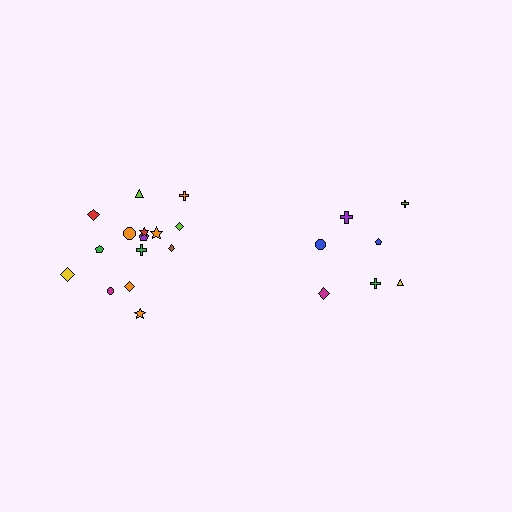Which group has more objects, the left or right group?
The left group.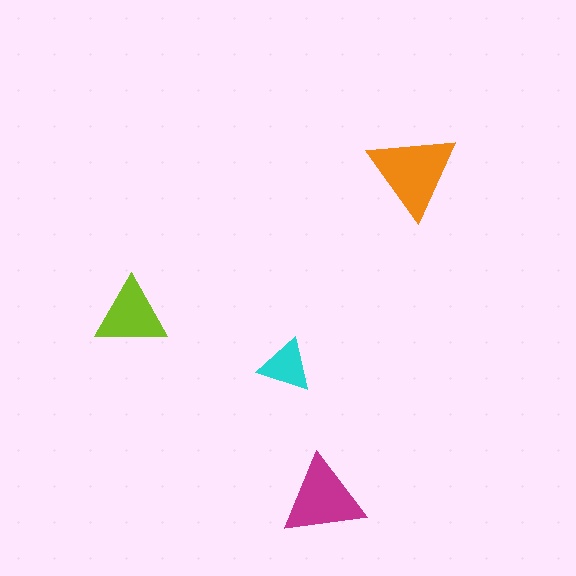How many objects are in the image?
There are 4 objects in the image.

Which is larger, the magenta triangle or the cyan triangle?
The magenta one.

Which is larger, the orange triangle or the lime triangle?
The orange one.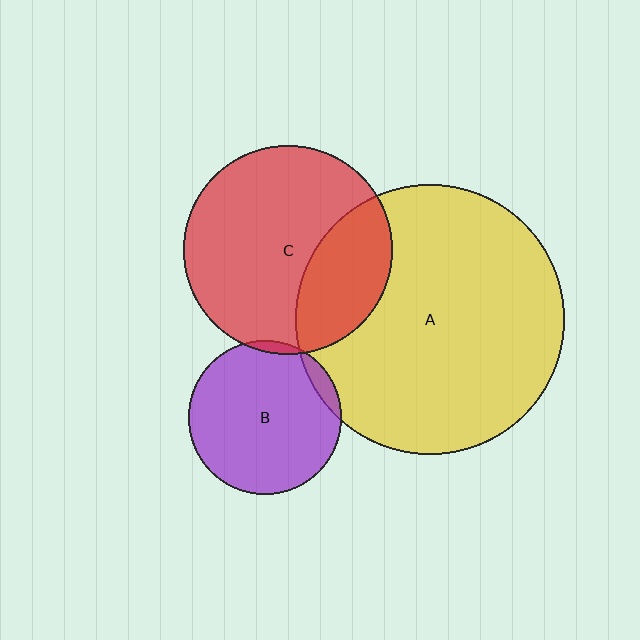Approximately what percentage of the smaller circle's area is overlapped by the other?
Approximately 5%.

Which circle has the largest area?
Circle A (yellow).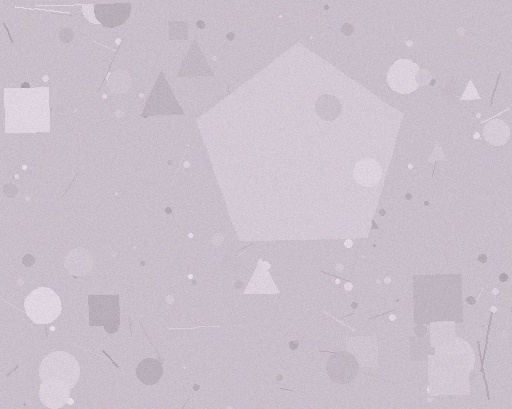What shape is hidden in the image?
A pentagon is hidden in the image.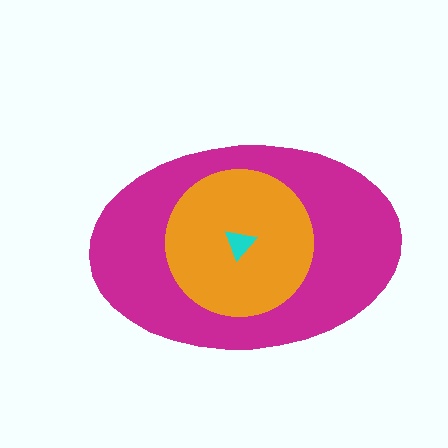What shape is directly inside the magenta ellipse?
The orange circle.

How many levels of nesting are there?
3.